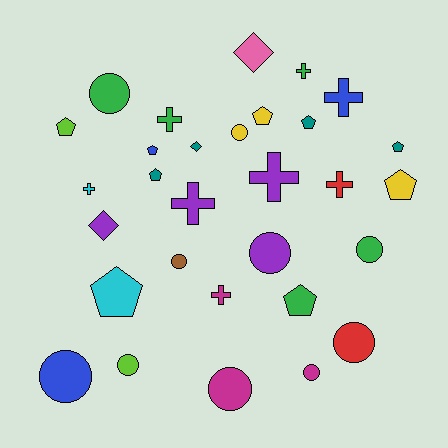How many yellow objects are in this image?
There are 3 yellow objects.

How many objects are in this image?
There are 30 objects.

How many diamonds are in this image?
There are 3 diamonds.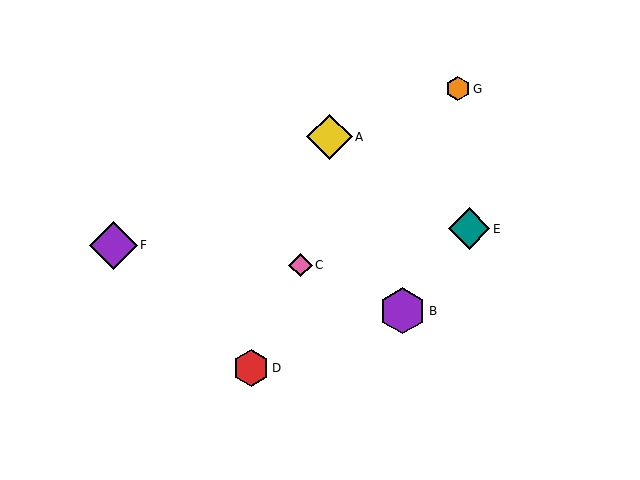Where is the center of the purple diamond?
The center of the purple diamond is at (114, 245).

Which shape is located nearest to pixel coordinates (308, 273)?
The pink diamond (labeled C) at (301, 265) is nearest to that location.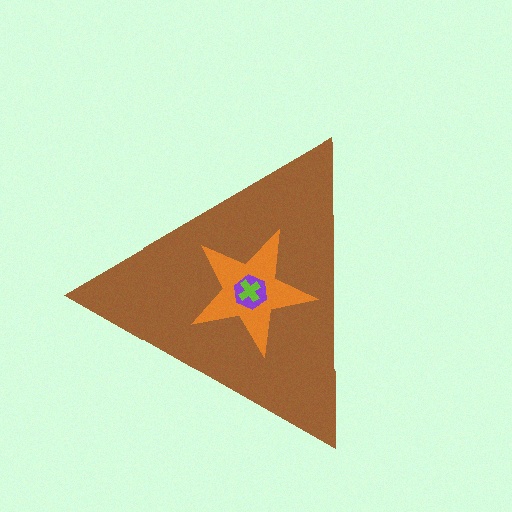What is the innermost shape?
The lime cross.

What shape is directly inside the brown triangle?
The orange star.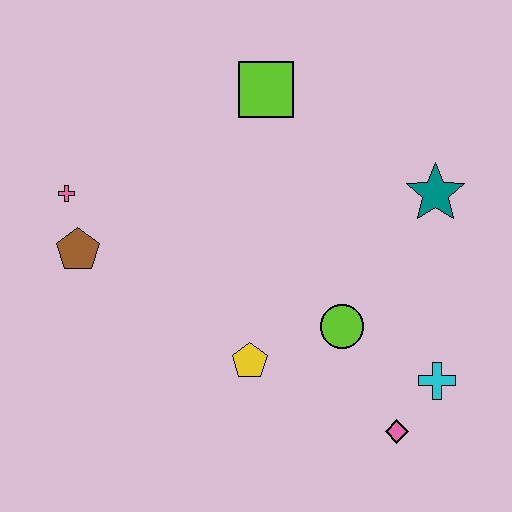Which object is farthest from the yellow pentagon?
The lime square is farthest from the yellow pentagon.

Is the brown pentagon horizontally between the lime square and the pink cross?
Yes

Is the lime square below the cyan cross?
No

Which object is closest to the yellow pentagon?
The lime circle is closest to the yellow pentagon.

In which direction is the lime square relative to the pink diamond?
The lime square is above the pink diamond.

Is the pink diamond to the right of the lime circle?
Yes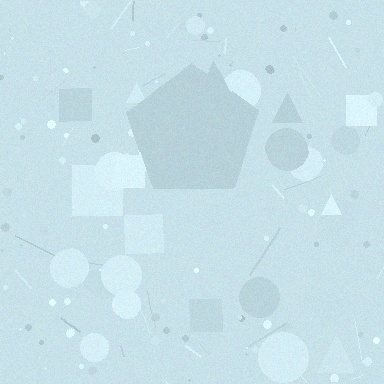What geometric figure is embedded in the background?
A pentagon is embedded in the background.